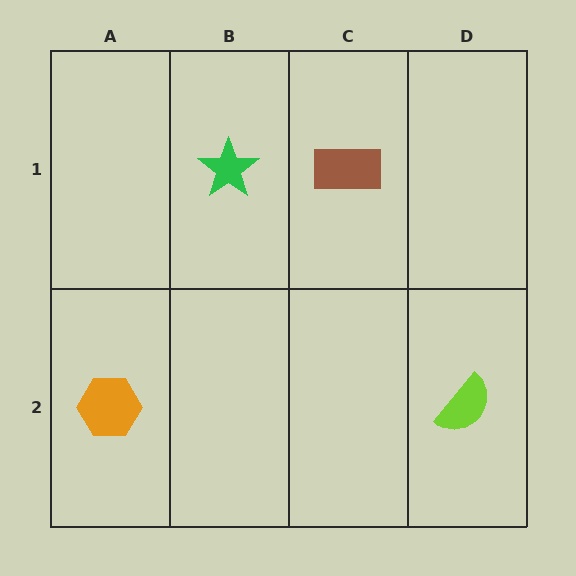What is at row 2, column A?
An orange hexagon.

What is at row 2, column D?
A lime semicircle.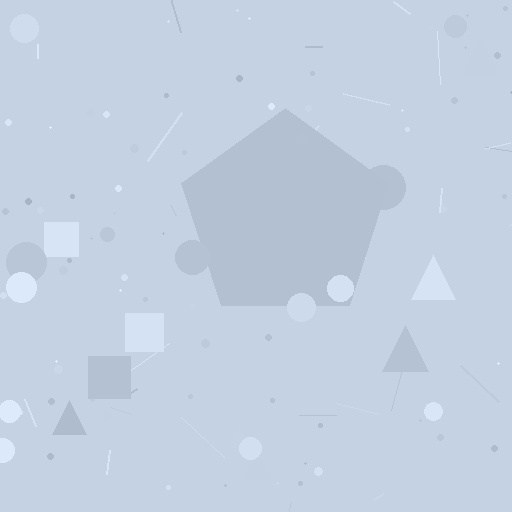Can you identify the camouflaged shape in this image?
The camouflaged shape is a pentagon.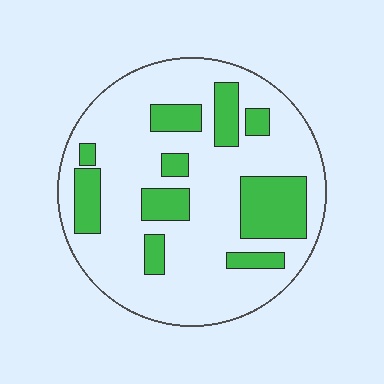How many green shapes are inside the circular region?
10.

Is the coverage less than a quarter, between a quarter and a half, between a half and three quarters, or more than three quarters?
Between a quarter and a half.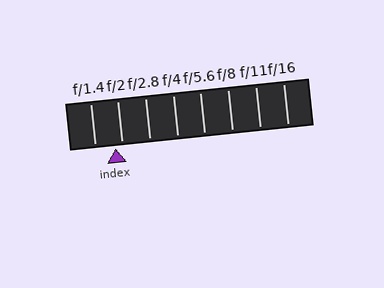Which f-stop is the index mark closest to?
The index mark is closest to f/2.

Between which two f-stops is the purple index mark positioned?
The index mark is between f/1.4 and f/2.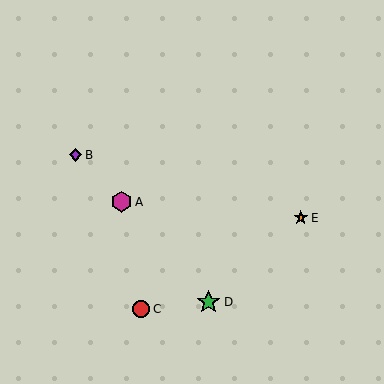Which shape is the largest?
The green star (labeled D) is the largest.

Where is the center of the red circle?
The center of the red circle is at (141, 309).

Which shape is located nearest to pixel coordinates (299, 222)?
The orange star (labeled E) at (301, 218) is nearest to that location.